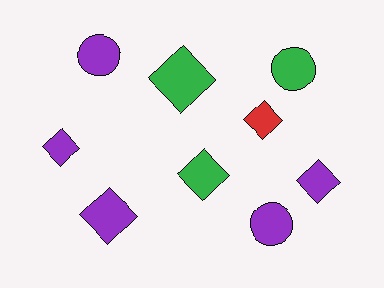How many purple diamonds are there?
There are 3 purple diamonds.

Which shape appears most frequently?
Diamond, with 6 objects.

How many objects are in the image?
There are 9 objects.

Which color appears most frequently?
Purple, with 5 objects.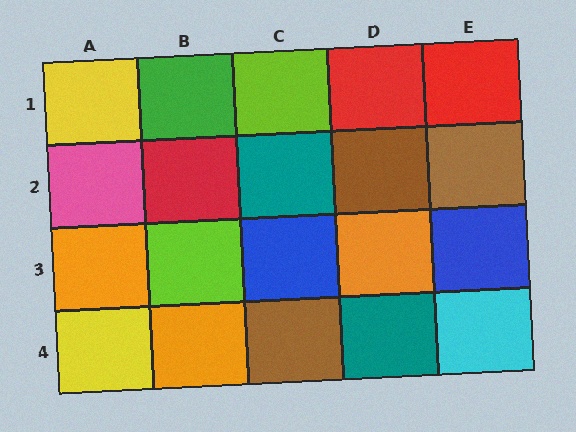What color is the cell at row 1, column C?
Lime.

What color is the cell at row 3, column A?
Orange.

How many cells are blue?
2 cells are blue.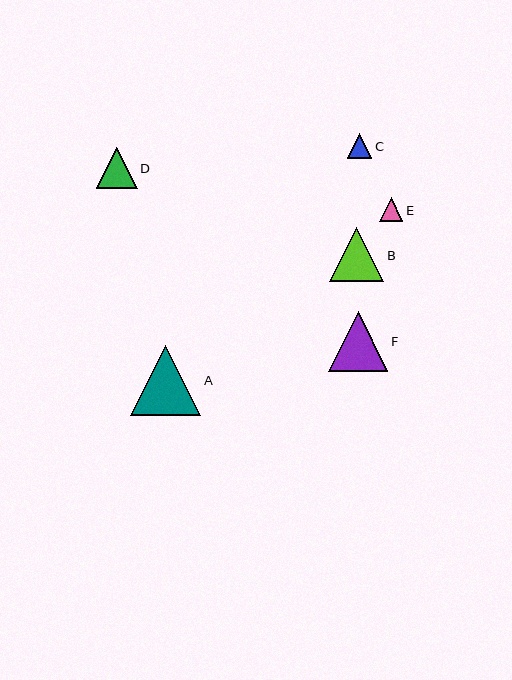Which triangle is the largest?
Triangle A is the largest with a size of approximately 70 pixels.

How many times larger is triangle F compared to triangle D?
Triangle F is approximately 1.5 times the size of triangle D.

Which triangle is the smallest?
Triangle E is the smallest with a size of approximately 24 pixels.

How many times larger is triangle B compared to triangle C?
Triangle B is approximately 2.2 times the size of triangle C.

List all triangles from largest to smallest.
From largest to smallest: A, F, B, D, C, E.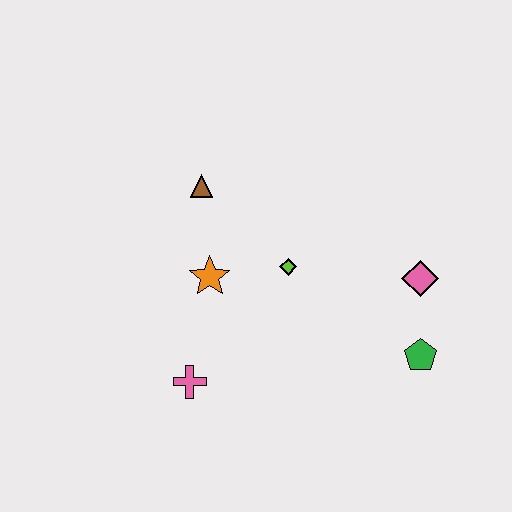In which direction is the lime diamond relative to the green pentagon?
The lime diamond is to the left of the green pentagon.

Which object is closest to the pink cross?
The orange star is closest to the pink cross.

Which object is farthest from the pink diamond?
The pink cross is farthest from the pink diamond.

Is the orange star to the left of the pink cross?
No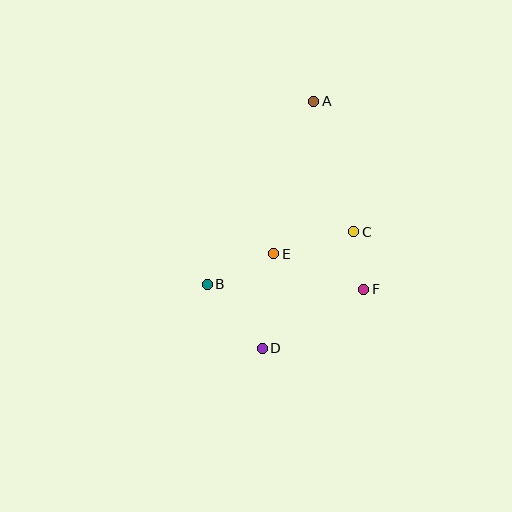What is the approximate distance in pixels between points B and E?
The distance between B and E is approximately 73 pixels.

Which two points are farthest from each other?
Points A and D are farthest from each other.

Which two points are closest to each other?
Points C and F are closest to each other.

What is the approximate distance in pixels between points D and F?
The distance between D and F is approximately 117 pixels.